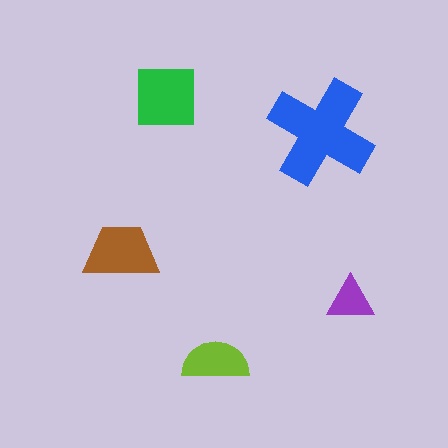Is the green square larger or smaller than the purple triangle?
Larger.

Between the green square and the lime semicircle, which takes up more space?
The green square.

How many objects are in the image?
There are 5 objects in the image.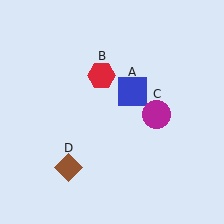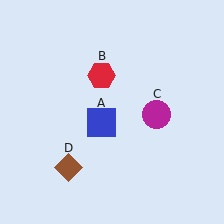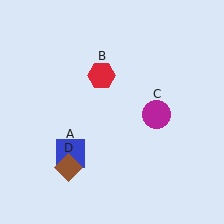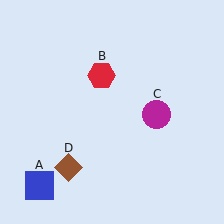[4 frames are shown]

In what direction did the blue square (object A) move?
The blue square (object A) moved down and to the left.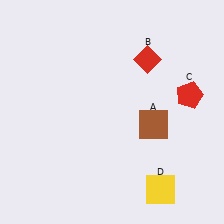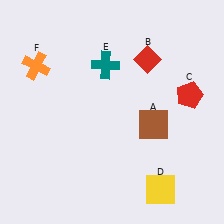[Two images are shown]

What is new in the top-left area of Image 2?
A teal cross (E) was added in the top-left area of Image 2.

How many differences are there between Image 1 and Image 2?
There are 2 differences between the two images.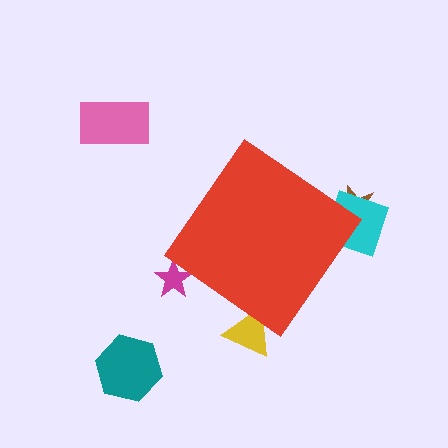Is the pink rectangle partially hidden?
No, the pink rectangle is fully visible.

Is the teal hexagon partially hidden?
No, the teal hexagon is fully visible.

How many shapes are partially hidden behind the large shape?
4 shapes are partially hidden.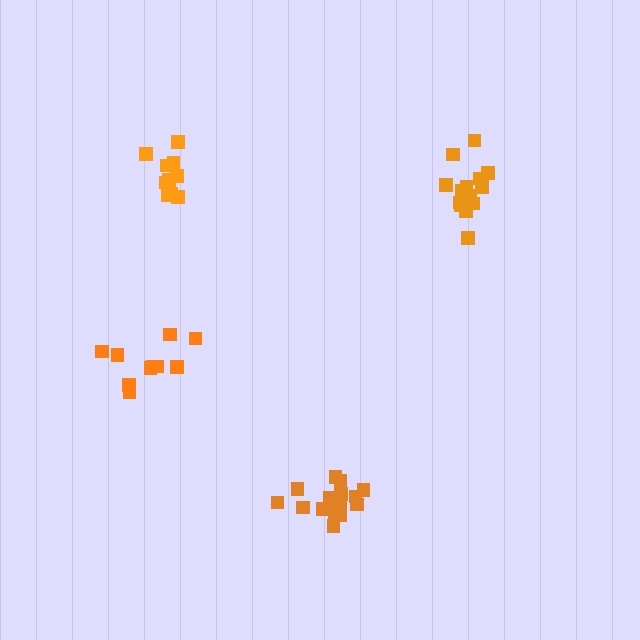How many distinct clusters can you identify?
There are 4 distinct clusters.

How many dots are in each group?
Group 1: 16 dots, Group 2: 15 dots, Group 3: 10 dots, Group 4: 10 dots (51 total).